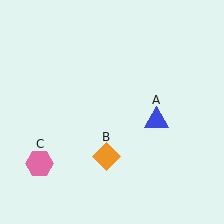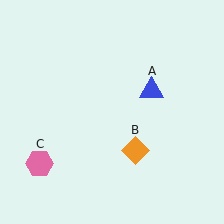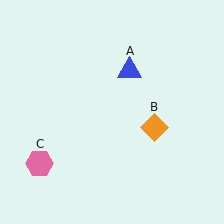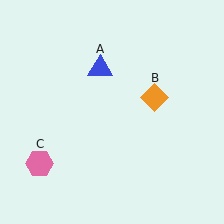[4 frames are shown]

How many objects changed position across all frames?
2 objects changed position: blue triangle (object A), orange diamond (object B).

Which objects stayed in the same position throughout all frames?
Pink hexagon (object C) remained stationary.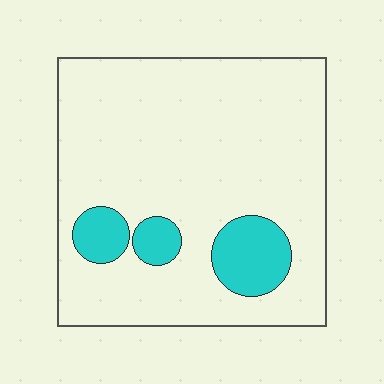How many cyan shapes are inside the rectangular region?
3.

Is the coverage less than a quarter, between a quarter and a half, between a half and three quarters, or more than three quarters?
Less than a quarter.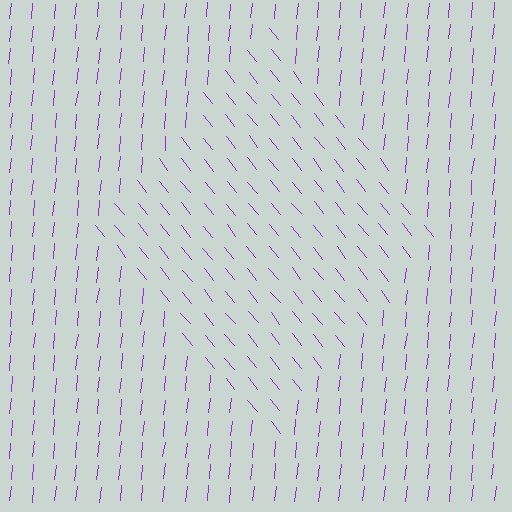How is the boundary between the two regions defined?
The boundary is defined purely by a change in line orientation (approximately 45 degrees difference). All lines are the same color and thickness.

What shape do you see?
I see a diamond.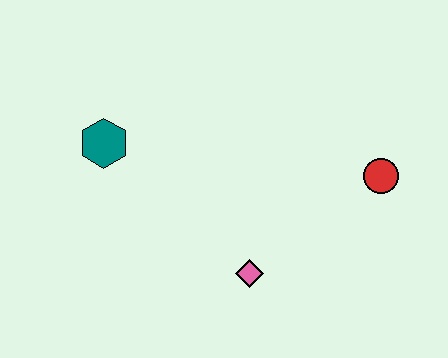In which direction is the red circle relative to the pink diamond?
The red circle is to the right of the pink diamond.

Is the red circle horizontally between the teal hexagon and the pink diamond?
No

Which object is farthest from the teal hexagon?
The red circle is farthest from the teal hexagon.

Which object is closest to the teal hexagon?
The pink diamond is closest to the teal hexagon.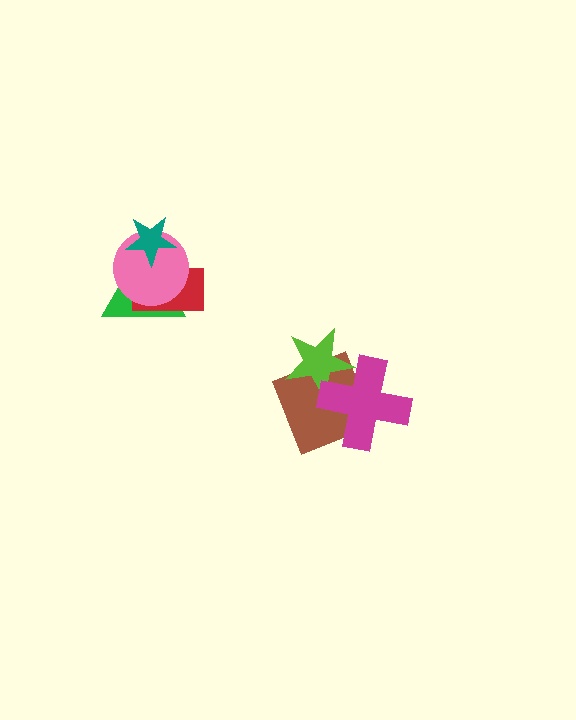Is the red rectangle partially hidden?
Yes, it is partially covered by another shape.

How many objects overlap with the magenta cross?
2 objects overlap with the magenta cross.